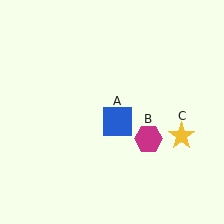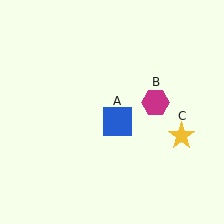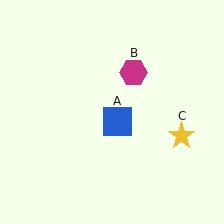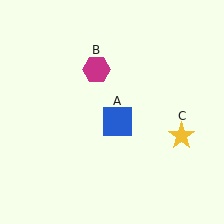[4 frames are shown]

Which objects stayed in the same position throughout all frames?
Blue square (object A) and yellow star (object C) remained stationary.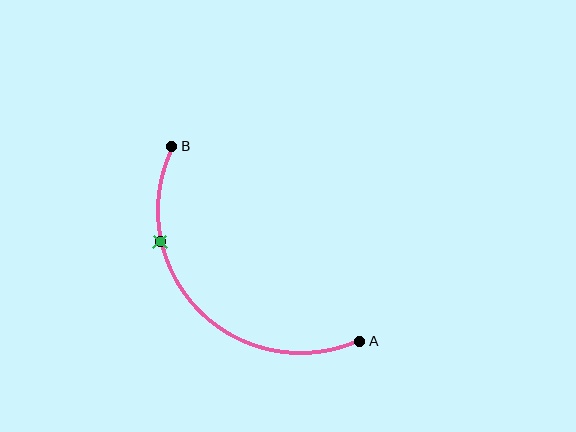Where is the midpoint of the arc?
The arc midpoint is the point on the curve farthest from the straight line joining A and B. It sits below and to the left of that line.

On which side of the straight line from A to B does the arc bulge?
The arc bulges below and to the left of the straight line connecting A and B.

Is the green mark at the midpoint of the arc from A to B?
No. The green mark lies on the arc but is closer to endpoint B. The arc midpoint would be at the point on the curve equidistant along the arc from both A and B.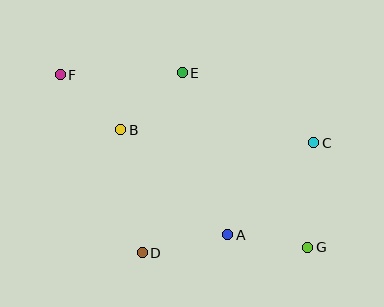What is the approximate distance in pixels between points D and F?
The distance between D and F is approximately 196 pixels.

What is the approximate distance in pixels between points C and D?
The distance between C and D is approximately 204 pixels.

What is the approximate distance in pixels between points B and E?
The distance between B and E is approximately 84 pixels.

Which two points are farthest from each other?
Points F and G are farthest from each other.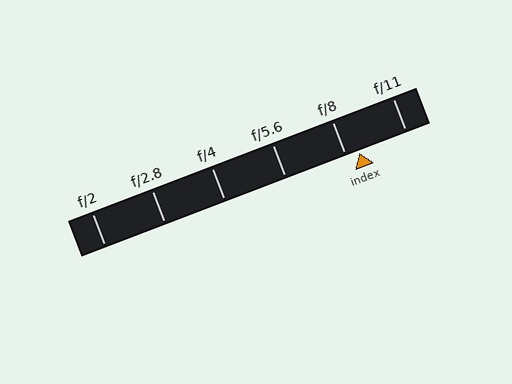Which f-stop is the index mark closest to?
The index mark is closest to f/8.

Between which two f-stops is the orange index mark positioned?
The index mark is between f/8 and f/11.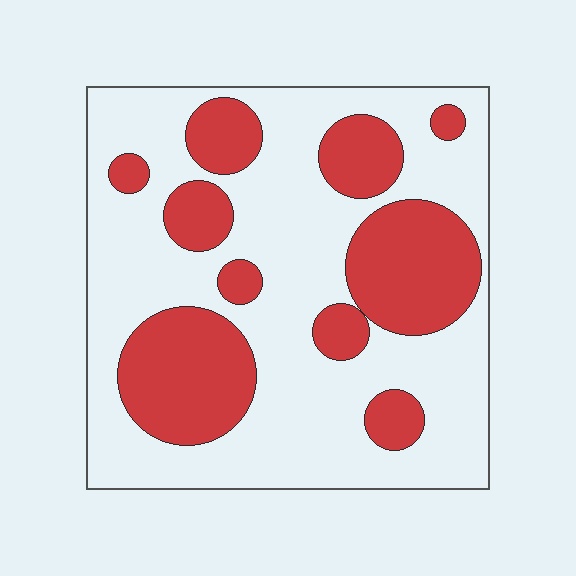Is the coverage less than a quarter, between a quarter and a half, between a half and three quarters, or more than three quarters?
Between a quarter and a half.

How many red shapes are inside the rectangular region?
10.